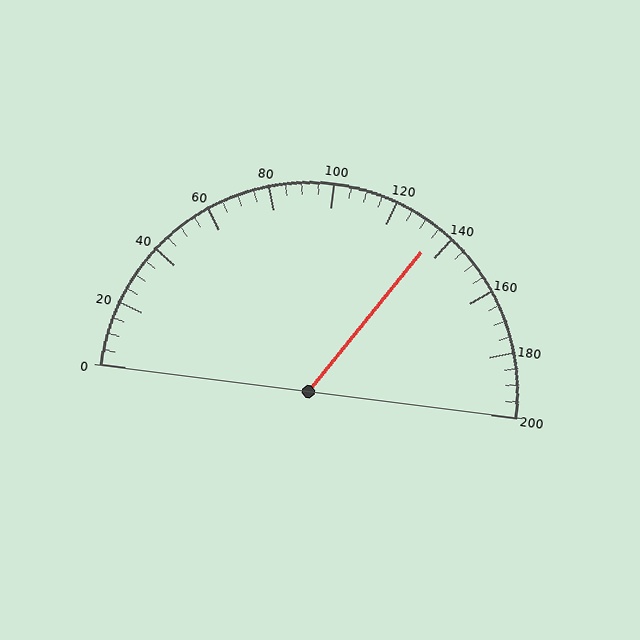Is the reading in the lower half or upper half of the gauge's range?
The reading is in the upper half of the range (0 to 200).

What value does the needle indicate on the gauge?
The needle indicates approximately 135.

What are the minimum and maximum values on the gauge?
The gauge ranges from 0 to 200.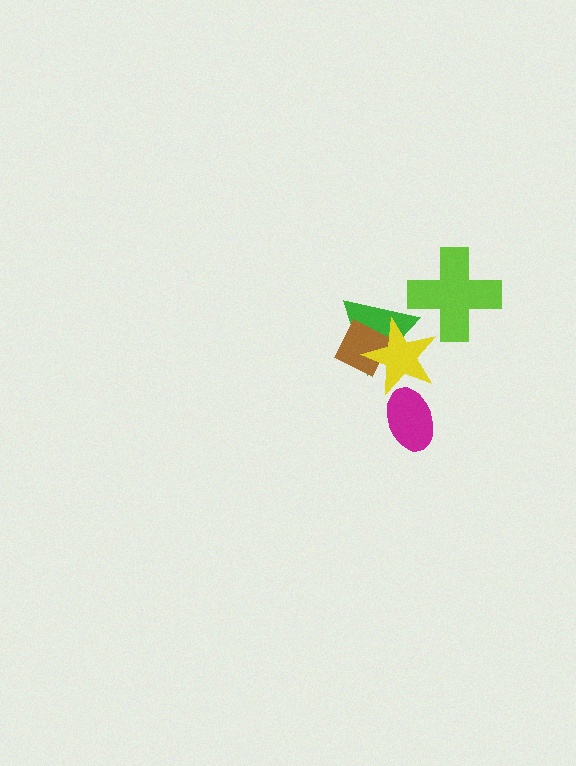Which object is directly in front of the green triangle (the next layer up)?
The brown diamond is directly in front of the green triangle.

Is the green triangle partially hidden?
Yes, it is partially covered by another shape.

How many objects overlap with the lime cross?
0 objects overlap with the lime cross.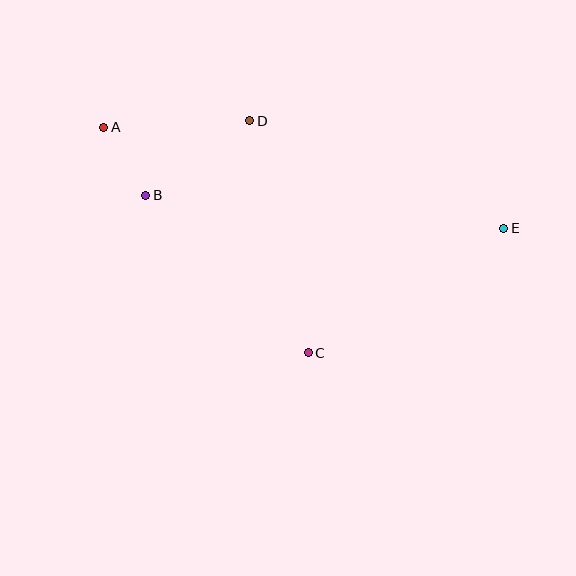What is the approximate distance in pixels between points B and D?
The distance between B and D is approximately 127 pixels.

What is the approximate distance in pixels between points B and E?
The distance between B and E is approximately 360 pixels.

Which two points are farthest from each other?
Points A and E are farthest from each other.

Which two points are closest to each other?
Points A and B are closest to each other.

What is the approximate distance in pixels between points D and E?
The distance between D and E is approximately 276 pixels.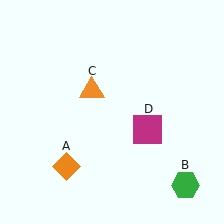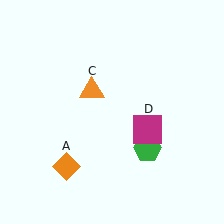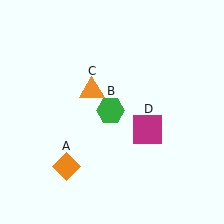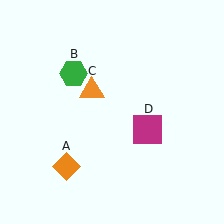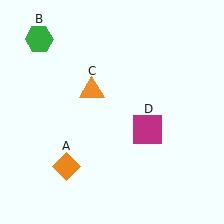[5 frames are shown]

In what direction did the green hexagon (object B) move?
The green hexagon (object B) moved up and to the left.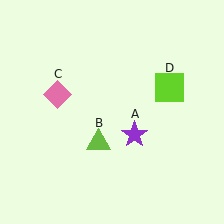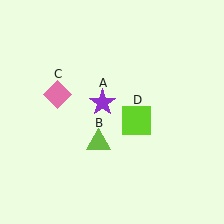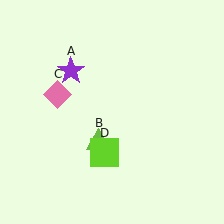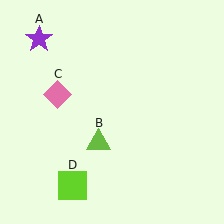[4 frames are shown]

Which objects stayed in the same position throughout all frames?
Lime triangle (object B) and pink diamond (object C) remained stationary.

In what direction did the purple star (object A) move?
The purple star (object A) moved up and to the left.